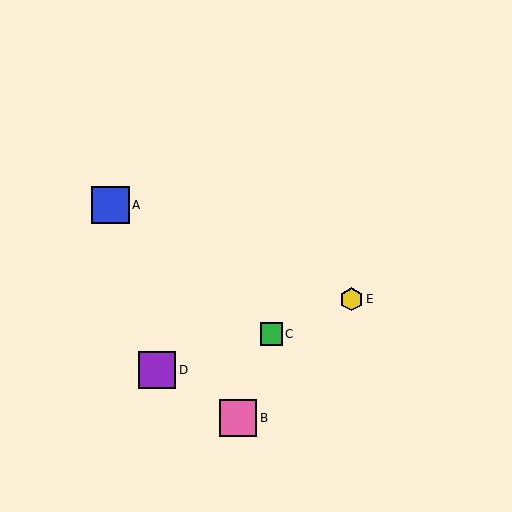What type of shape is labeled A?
Shape A is a blue square.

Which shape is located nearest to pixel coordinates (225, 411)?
The pink square (labeled B) at (238, 418) is nearest to that location.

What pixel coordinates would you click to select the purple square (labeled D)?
Click at (157, 370) to select the purple square D.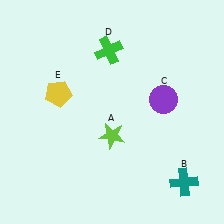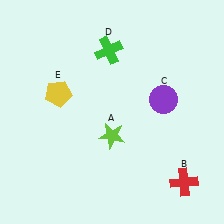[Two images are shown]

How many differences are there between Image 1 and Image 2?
There is 1 difference between the two images.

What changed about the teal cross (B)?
In Image 1, B is teal. In Image 2, it changed to red.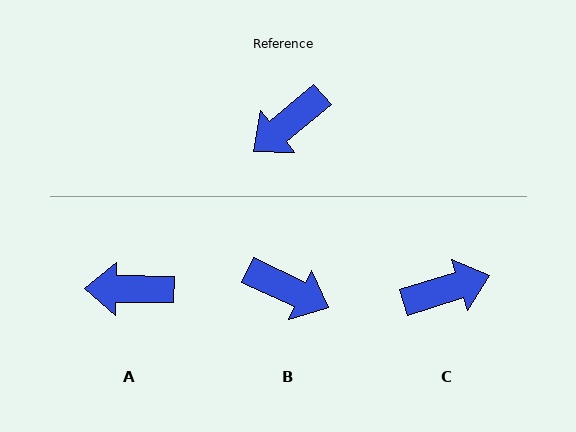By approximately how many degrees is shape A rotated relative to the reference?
Approximately 40 degrees clockwise.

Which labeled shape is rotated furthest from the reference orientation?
C, about 158 degrees away.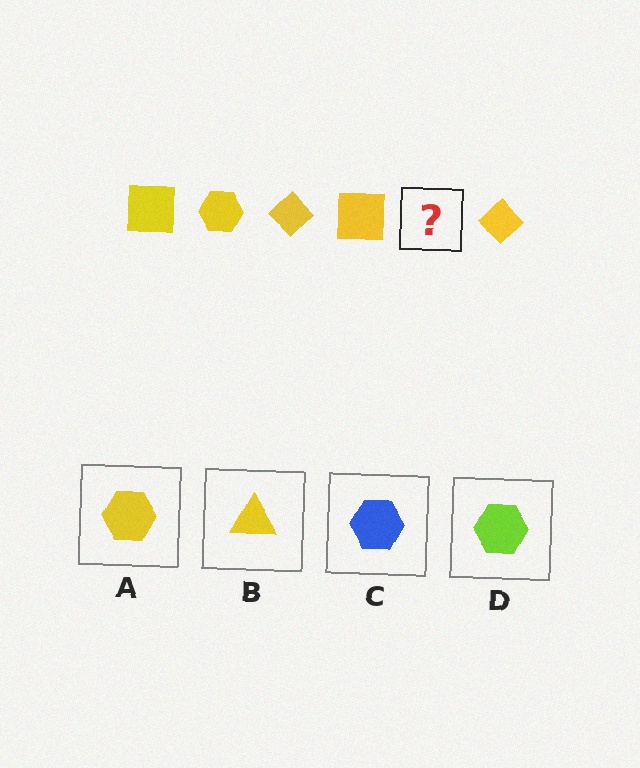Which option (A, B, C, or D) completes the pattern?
A.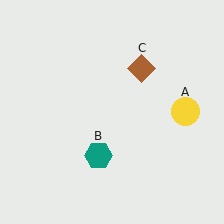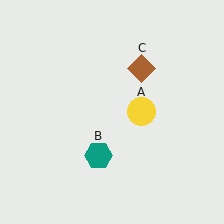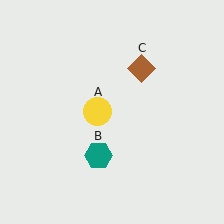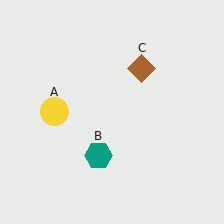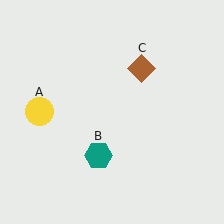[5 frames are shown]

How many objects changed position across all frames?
1 object changed position: yellow circle (object A).